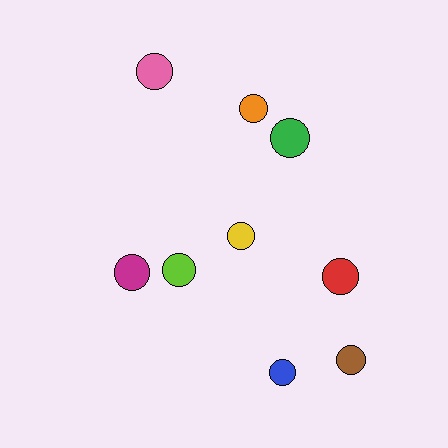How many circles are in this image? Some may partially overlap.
There are 9 circles.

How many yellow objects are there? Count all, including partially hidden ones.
There is 1 yellow object.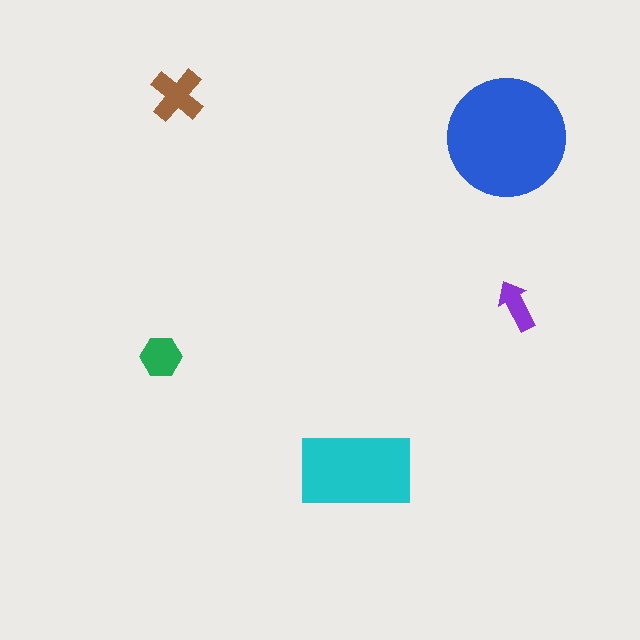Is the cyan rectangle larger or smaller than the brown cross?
Larger.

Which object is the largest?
The blue circle.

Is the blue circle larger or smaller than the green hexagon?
Larger.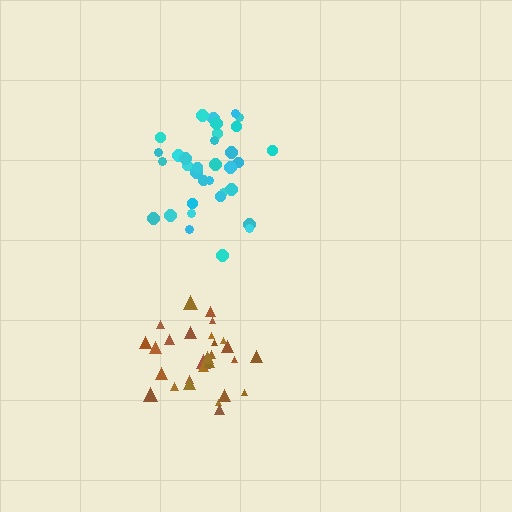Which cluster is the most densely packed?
Brown.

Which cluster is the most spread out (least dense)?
Cyan.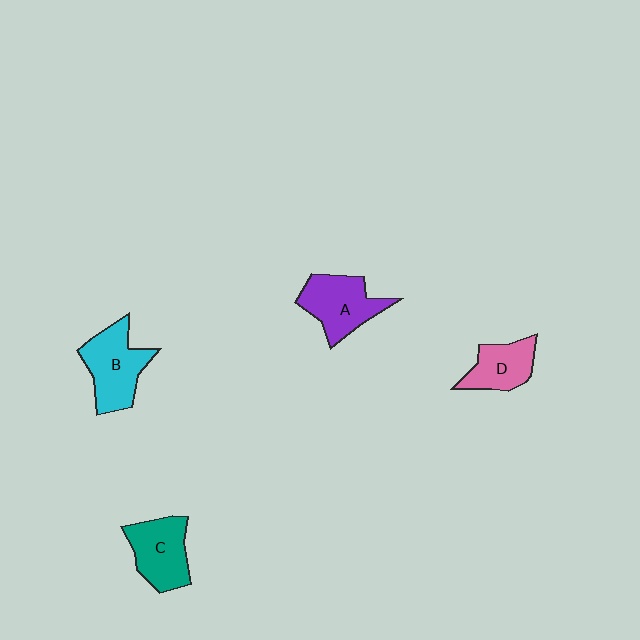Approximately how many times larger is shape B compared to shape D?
Approximately 1.4 times.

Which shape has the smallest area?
Shape D (pink).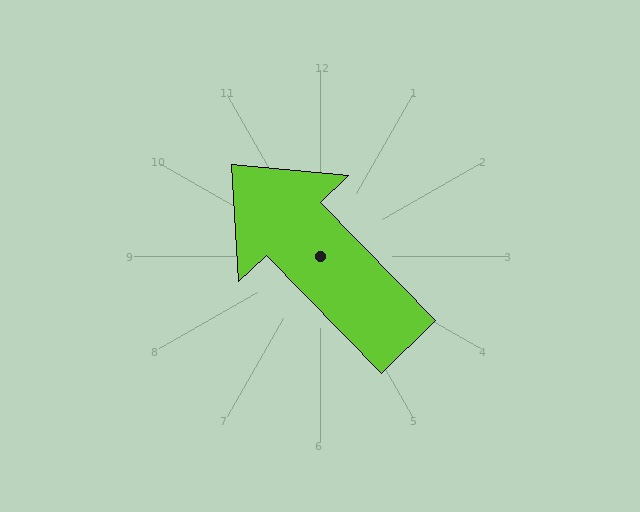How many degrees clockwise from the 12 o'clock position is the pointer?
Approximately 316 degrees.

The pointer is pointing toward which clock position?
Roughly 11 o'clock.